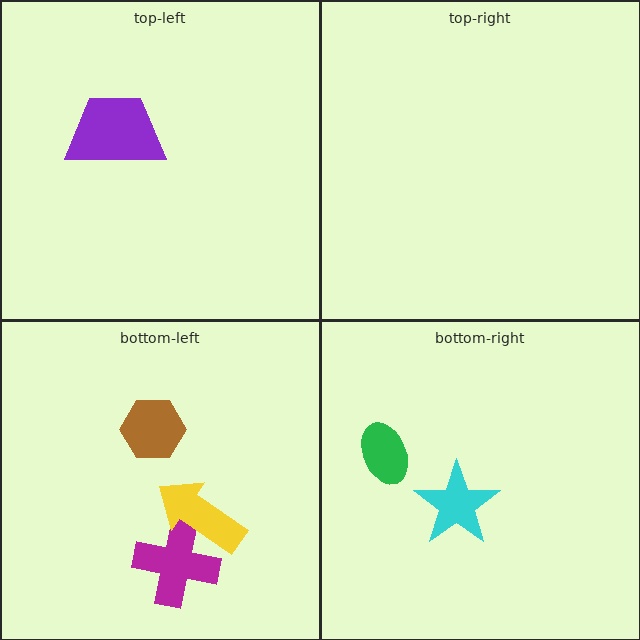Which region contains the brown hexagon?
The bottom-left region.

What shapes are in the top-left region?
The purple trapezoid.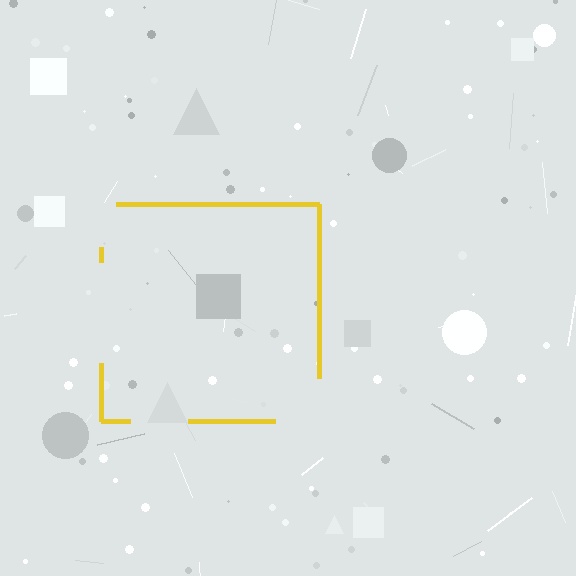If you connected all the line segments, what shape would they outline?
They would outline a square.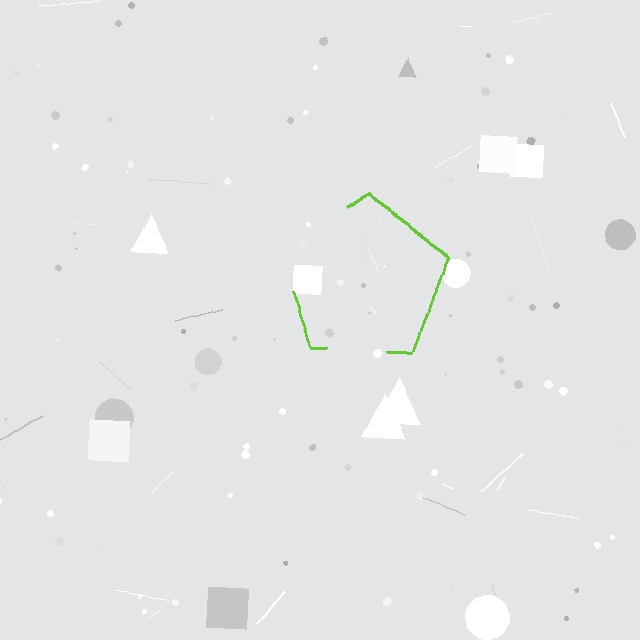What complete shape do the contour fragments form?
The contour fragments form a pentagon.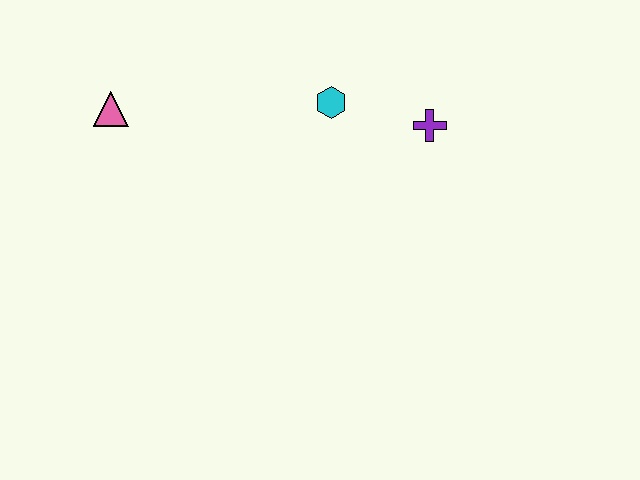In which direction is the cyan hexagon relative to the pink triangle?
The cyan hexagon is to the right of the pink triangle.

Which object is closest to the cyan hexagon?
The purple cross is closest to the cyan hexagon.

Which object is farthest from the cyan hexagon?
The pink triangle is farthest from the cyan hexagon.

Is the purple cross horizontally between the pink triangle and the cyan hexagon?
No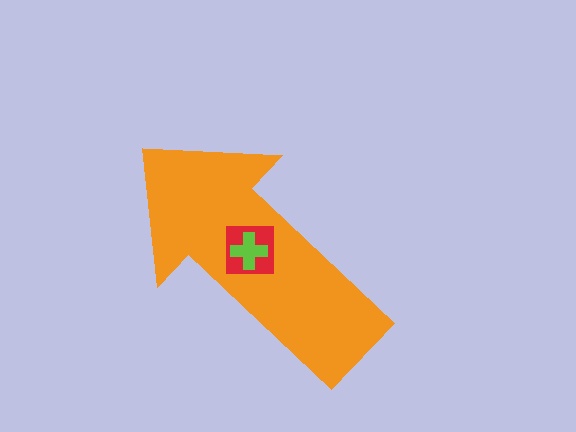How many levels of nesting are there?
3.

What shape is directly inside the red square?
The lime cross.